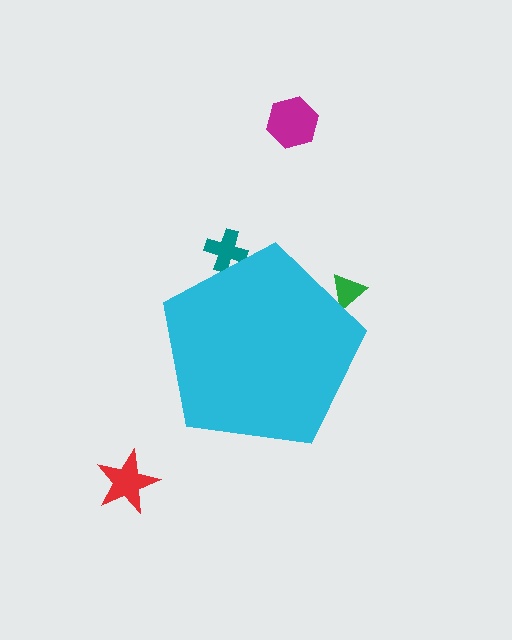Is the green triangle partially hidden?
Yes, the green triangle is partially hidden behind the cyan pentagon.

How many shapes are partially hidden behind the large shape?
2 shapes are partially hidden.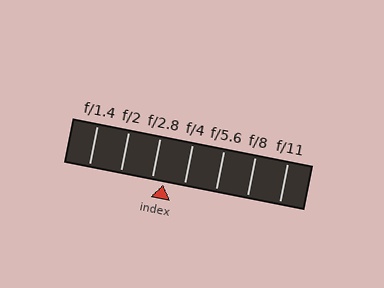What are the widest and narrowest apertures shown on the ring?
The widest aperture shown is f/1.4 and the narrowest is f/11.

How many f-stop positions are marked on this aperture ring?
There are 7 f-stop positions marked.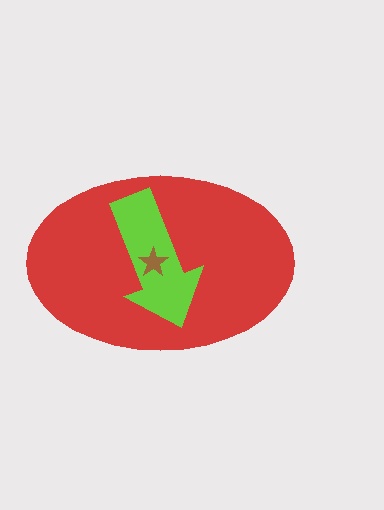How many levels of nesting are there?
3.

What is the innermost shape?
The brown star.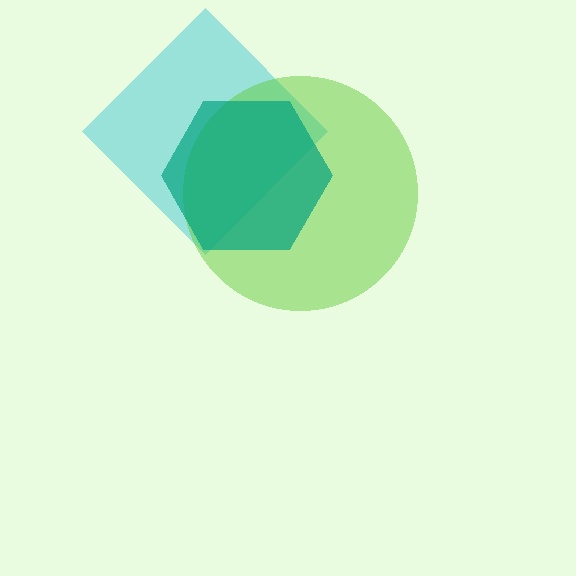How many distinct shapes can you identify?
There are 3 distinct shapes: a cyan diamond, a lime circle, a teal hexagon.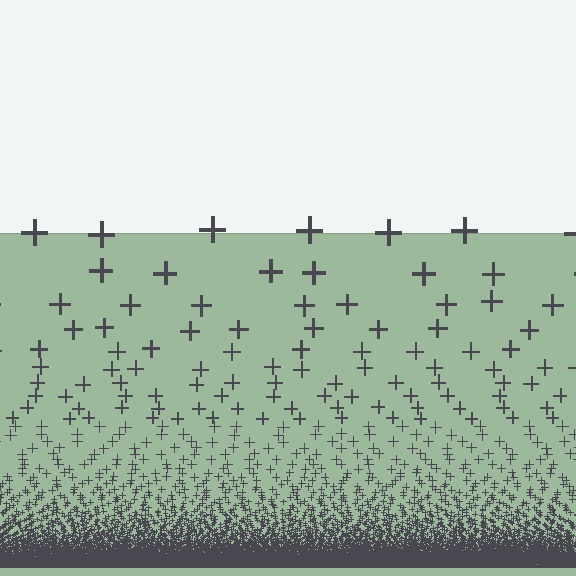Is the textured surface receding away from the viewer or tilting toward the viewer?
The surface appears to tilt toward the viewer. Texture elements get larger and sparser toward the top.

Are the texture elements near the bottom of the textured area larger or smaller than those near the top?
Smaller. The gradient is inverted — elements near the bottom are smaller and denser.